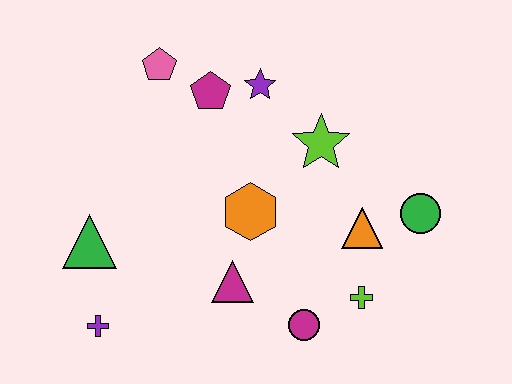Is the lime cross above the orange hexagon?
No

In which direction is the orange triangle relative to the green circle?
The orange triangle is to the left of the green circle.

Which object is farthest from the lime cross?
The pink pentagon is farthest from the lime cross.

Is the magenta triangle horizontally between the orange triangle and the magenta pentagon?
Yes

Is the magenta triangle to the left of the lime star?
Yes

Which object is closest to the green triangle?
The purple cross is closest to the green triangle.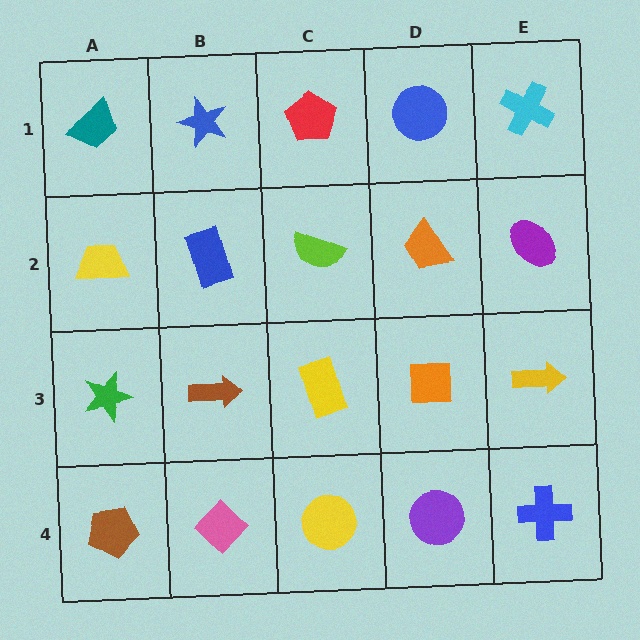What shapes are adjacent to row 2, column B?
A blue star (row 1, column B), a brown arrow (row 3, column B), a yellow trapezoid (row 2, column A), a lime semicircle (row 2, column C).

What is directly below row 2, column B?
A brown arrow.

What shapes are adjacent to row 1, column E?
A purple ellipse (row 2, column E), a blue circle (row 1, column D).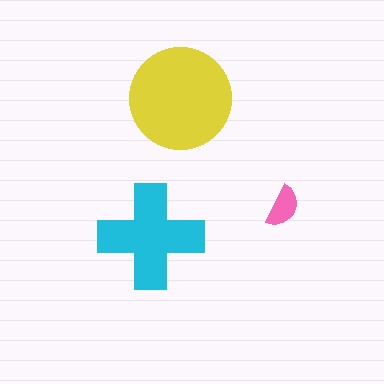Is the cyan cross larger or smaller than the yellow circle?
Smaller.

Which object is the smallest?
The pink semicircle.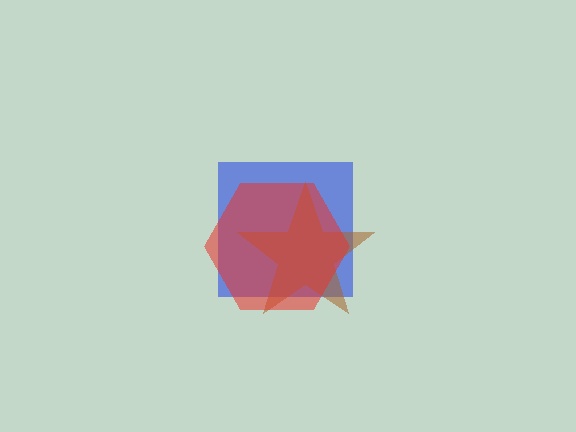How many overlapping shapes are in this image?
There are 3 overlapping shapes in the image.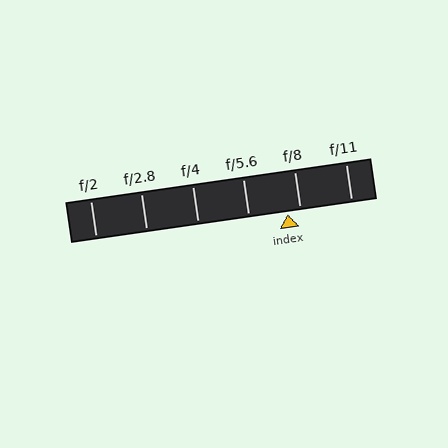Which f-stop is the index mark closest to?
The index mark is closest to f/8.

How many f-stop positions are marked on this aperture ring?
There are 6 f-stop positions marked.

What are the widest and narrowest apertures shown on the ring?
The widest aperture shown is f/2 and the narrowest is f/11.